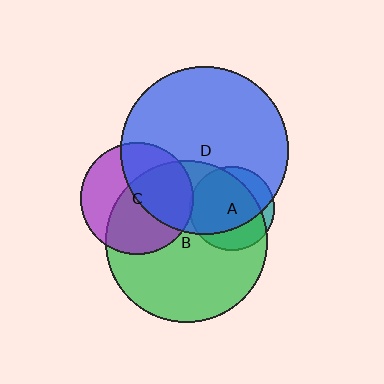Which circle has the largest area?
Circle D (blue).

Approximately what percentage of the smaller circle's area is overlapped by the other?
Approximately 35%.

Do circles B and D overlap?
Yes.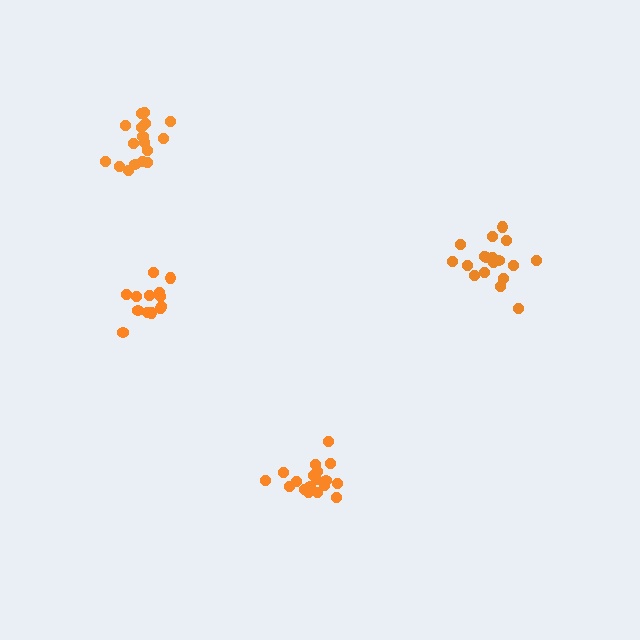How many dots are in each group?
Group 1: 18 dots, Group 2: 17 dots, Group 3: 13 dots, Group 4: 18 dots (66 total).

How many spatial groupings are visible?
There are 4 spatial groupings.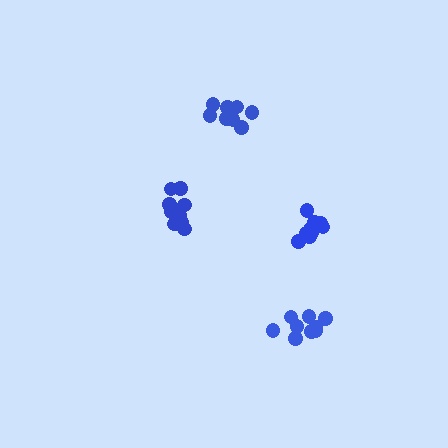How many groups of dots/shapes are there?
There are 4 groups.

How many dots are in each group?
Group 1: 8 dots, Group 2: 9 dots, Group 3: 10 dots, Group 4: 12 dots (39 total).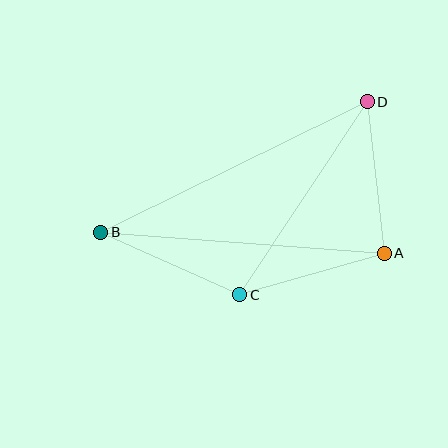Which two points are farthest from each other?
Points B and D are farthest from each other.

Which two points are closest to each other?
Points A and C are closest to each other.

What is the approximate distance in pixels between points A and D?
The distance between A and D is approximately 152 pixels.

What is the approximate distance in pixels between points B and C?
The distance between B and C is approximately 152 pixels.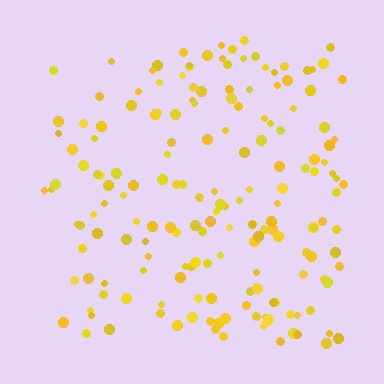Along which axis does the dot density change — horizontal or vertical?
Horizontal.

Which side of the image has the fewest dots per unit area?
The left.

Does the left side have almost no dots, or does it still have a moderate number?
Still a moderate number, just noticeably fewer than the right.